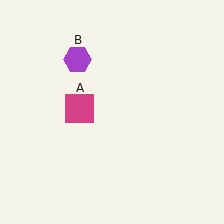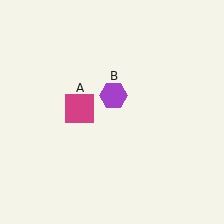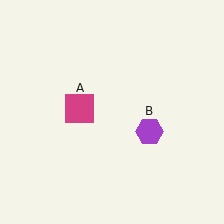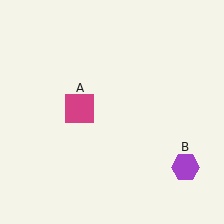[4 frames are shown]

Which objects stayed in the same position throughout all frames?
Magenta square (object A) remained stationary.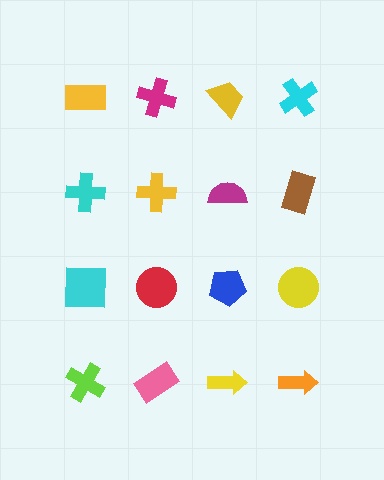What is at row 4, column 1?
A lime cross.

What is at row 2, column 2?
A yellow cross.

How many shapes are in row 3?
4 shapes.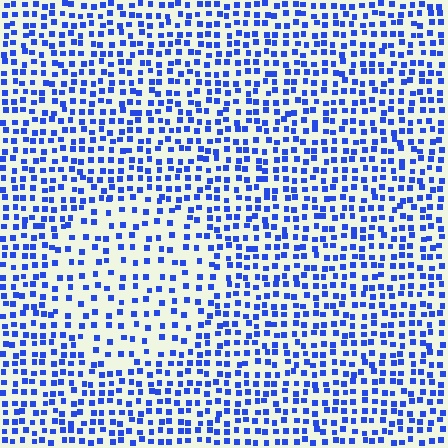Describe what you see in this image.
The image contains small blue elements arranged at two different densities. A circle-shaped region is visible where the elements are less densely packed than the surrounding area.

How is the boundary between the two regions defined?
The boundary is defined by a change in element density (approximately 1.7x ratio). All elements are the same color, size, and shape.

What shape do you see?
I see a circle.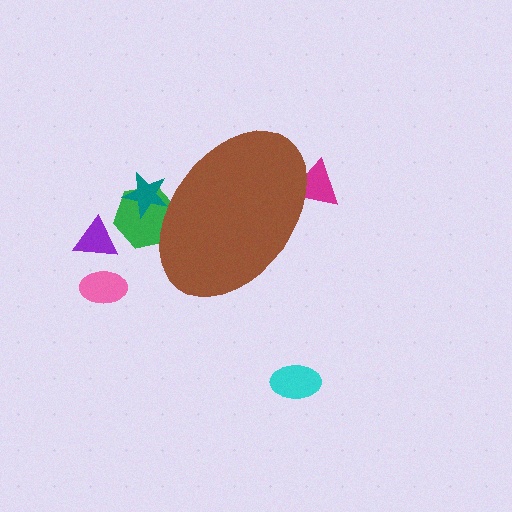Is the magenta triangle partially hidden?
Yes, the magenta triangle is partially hidden behind the brown ellipse.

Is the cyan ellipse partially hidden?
No, the cyan ellipse is fully visible.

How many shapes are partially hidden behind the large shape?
3 shapes are partially hidden.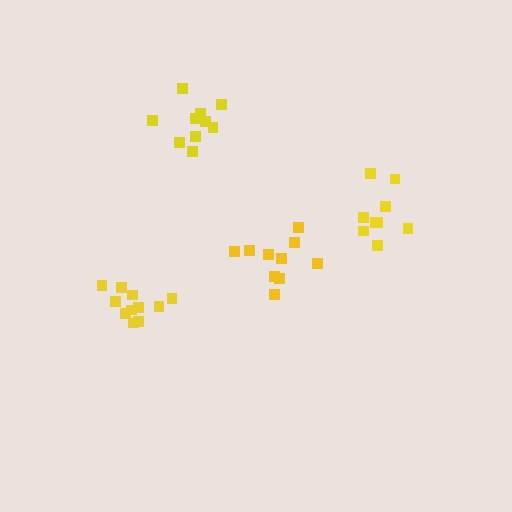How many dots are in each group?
Group 1: 10 dots, Group 2: 10 dots, Group 3: 9 dots, Group 4: 11 dots (40 total).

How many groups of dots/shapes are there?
There are 4 groups.